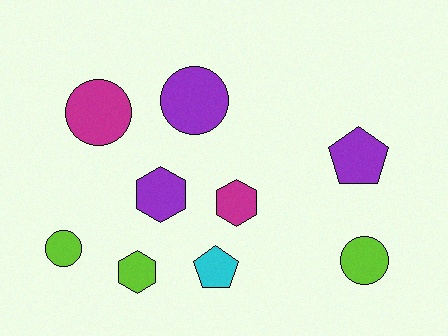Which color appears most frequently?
Purple, with 3 objects.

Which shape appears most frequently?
Circle, with 4 objects.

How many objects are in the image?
There are 9 objects.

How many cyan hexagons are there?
There are no cyan hexagons.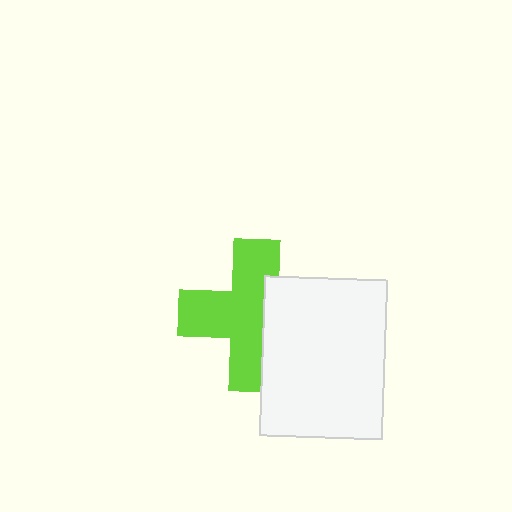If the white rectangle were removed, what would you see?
You would see the complete lime cross.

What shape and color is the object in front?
The object in front is a white rectangle.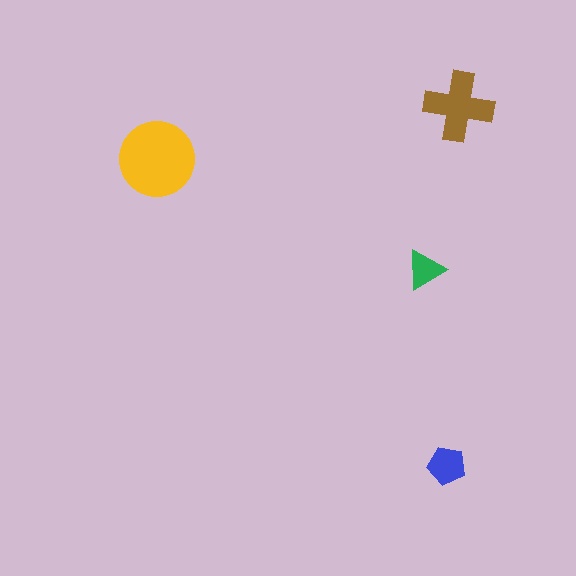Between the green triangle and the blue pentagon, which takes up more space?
The blue pentagon.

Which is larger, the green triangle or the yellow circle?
The yellow circle.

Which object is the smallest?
The green triangle.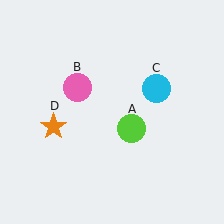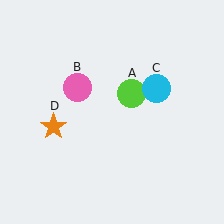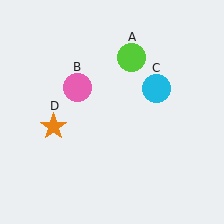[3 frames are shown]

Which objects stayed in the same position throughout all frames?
Pink circle (object B) and cyan circle (object C) and orange star (object D) remained stationary.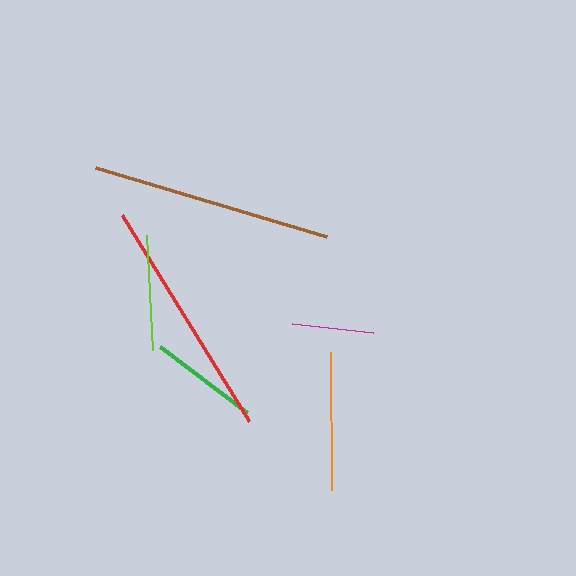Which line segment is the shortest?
The magenta line is the shortest at approximately 82 pixels.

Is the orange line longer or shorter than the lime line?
The orange line is longer than the lime line.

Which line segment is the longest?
The red line is the longest at approximately 242 pixels.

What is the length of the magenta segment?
The magenta segment is approximately 82 pixels long.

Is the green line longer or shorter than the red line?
The red line is longer than the green line.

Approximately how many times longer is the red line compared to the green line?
The red line is approximately 2.2 times the length of the green line.